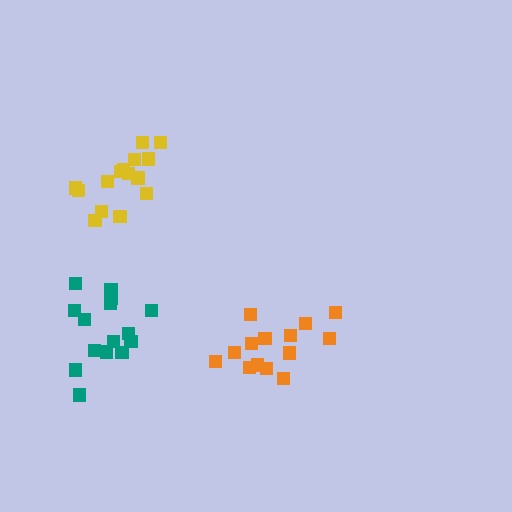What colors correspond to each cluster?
The clusters are colored: teal, yellow, orange.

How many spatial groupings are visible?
There are 3 spatial groupings.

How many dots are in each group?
Group 1: 15 dots, Group 2: 15 dots, Group 3: 14 dots (44 total).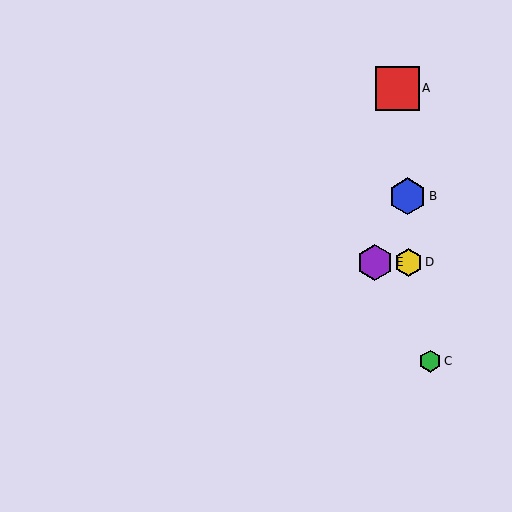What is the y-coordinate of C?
Object C is at y≈361.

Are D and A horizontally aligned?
No, D is at y≈262 and A is at y≈88.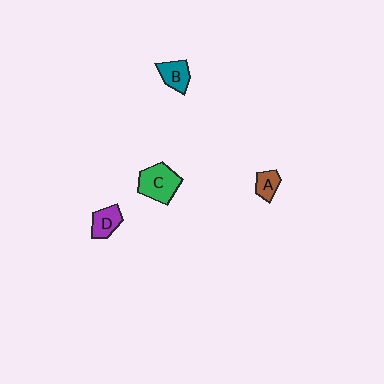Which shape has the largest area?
Shape C (green).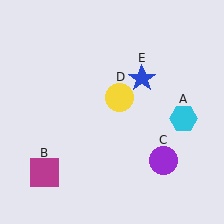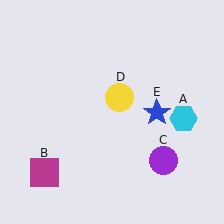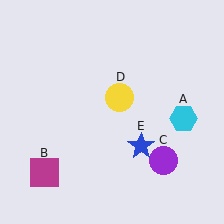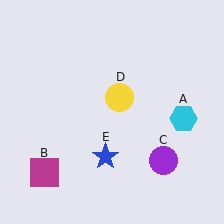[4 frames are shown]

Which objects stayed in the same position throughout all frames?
Cyan hexagon (object A) and magenta square (object B) and purple circle (object C) and yellow circle (object D) remained stationary.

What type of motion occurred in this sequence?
The blue star (object E) rotated clockwise around the center of the scene.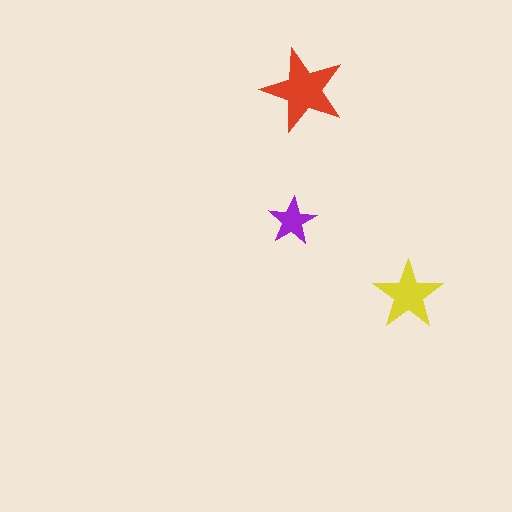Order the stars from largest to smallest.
the red one, the yellow one, the purple one.